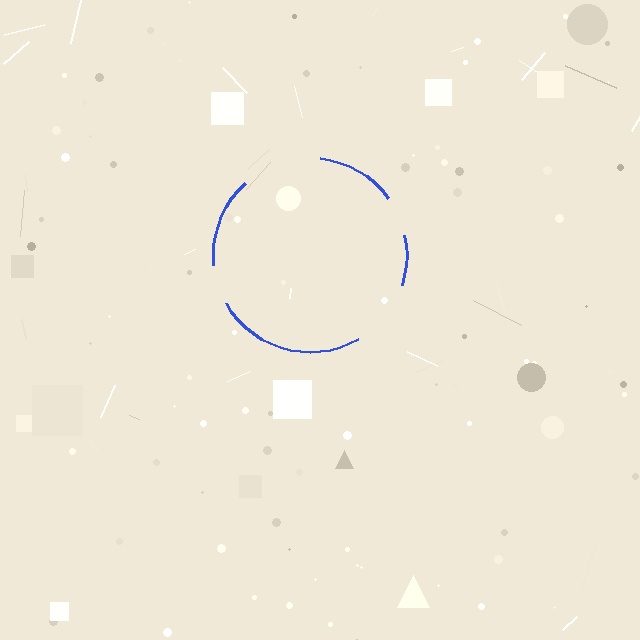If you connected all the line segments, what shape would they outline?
They would outline a circle.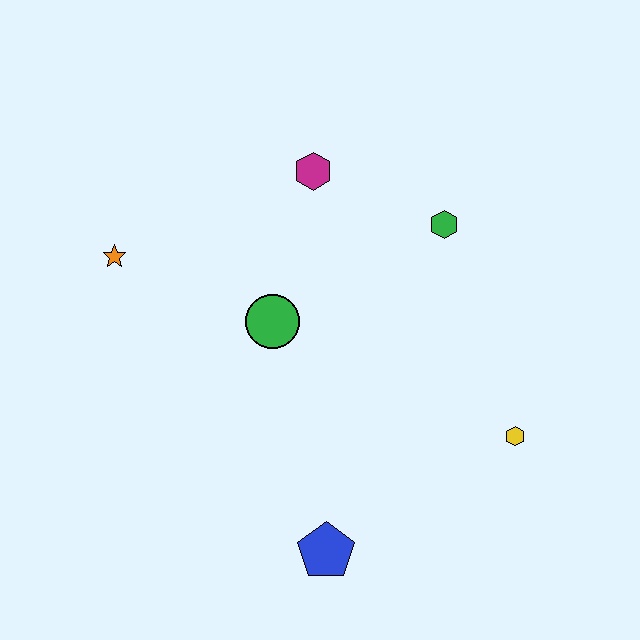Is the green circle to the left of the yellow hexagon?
Yes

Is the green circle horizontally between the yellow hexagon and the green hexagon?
No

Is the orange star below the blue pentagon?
No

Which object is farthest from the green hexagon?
The blue pentagon is farthest from the green hexagon.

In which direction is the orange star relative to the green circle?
The orange star is to the left of the green circle.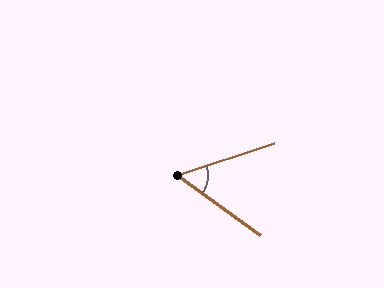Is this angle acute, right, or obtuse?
It is acute.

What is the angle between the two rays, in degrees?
Approximately 54 degrees.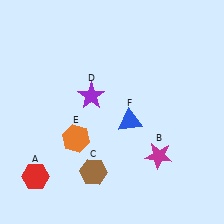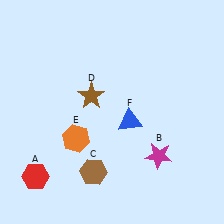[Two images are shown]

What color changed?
The star (D) changed from purple in Image 1 to brown in Image 2.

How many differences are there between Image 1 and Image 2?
There is 1 difference between the two images.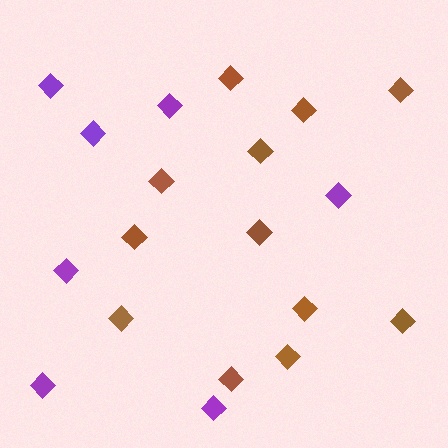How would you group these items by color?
There are 2 groups: one group of purple diamonds (7) and one group of brown diamonds (12).